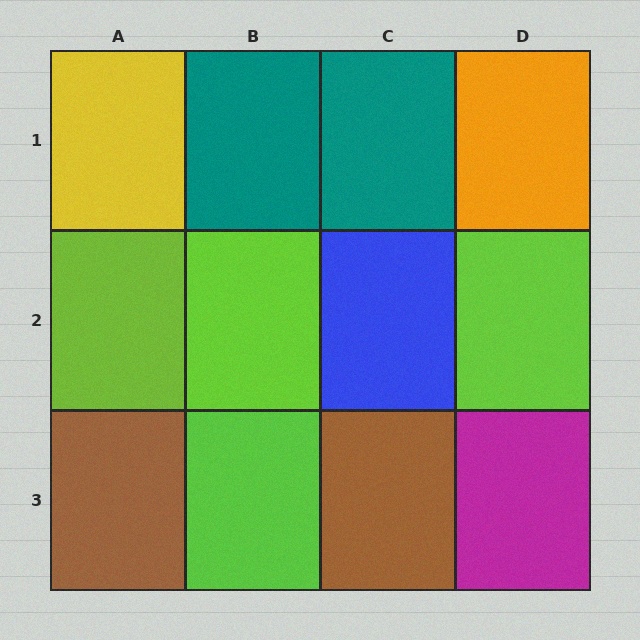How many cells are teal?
2 cells are teal.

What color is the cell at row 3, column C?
Brown.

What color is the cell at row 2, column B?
Lime.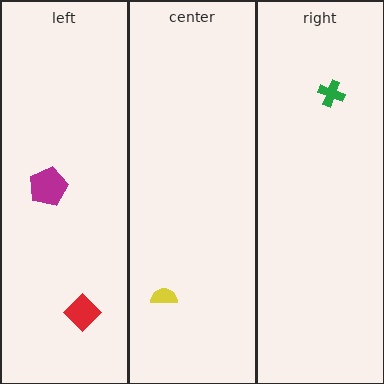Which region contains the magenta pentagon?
The left region.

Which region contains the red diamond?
The left region.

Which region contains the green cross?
The right region.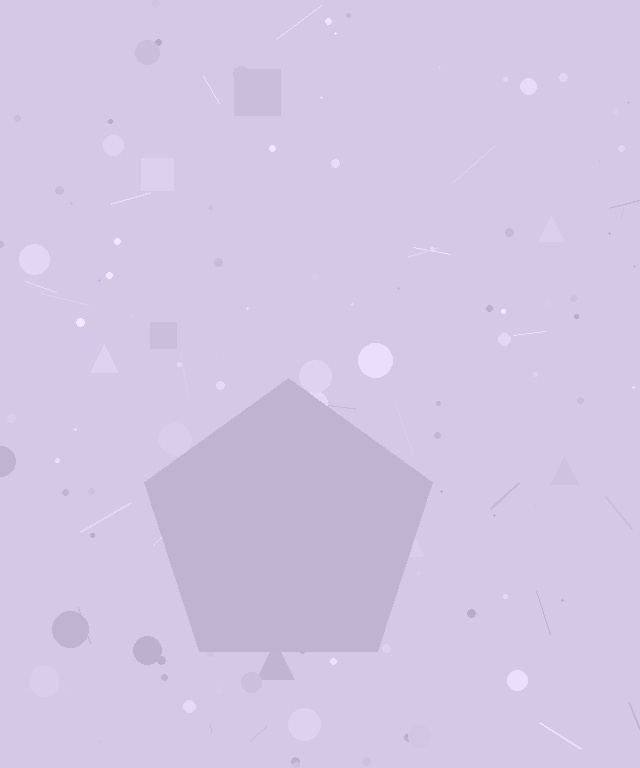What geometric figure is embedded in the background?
A pentagon is embedded in the background.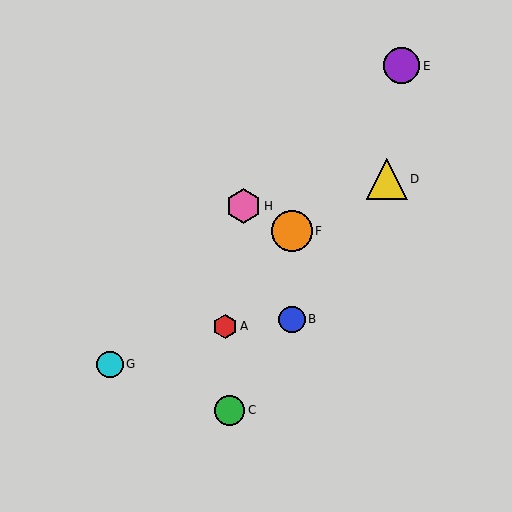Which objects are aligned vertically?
Objects B, F are aligned vertically.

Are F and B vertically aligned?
Yes, both are at x≈292.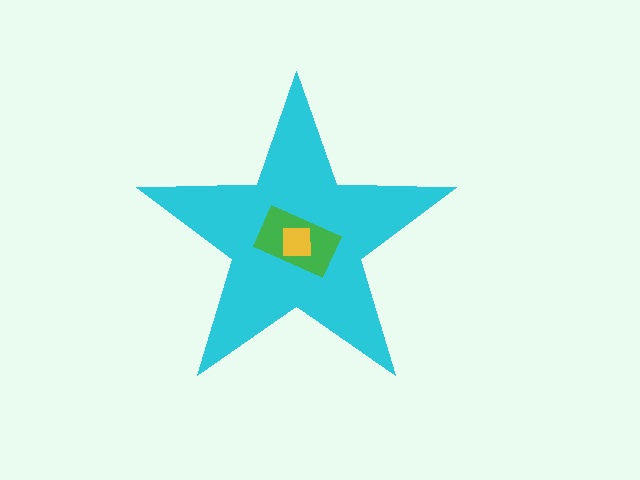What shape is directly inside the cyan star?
The green rectangle.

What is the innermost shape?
The yellow square.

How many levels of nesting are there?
3.